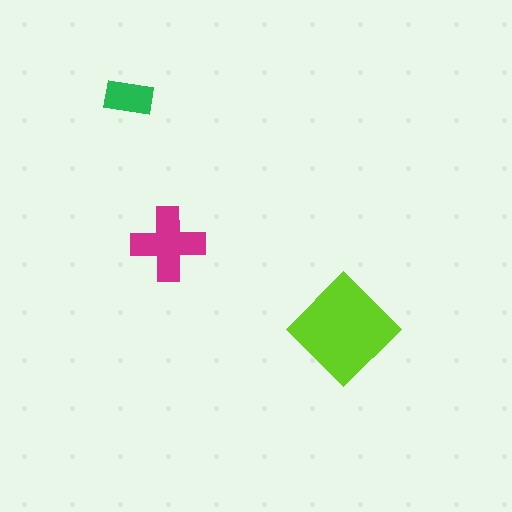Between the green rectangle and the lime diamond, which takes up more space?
The lime diamond.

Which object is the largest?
The lime diamond.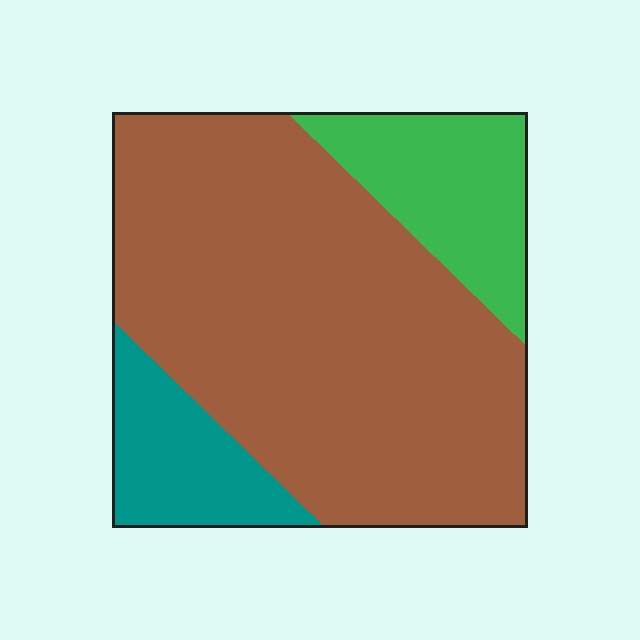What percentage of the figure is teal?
Teal takes up about one eighth (1/8) of the figure.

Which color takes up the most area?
Brown, at roughly 70%.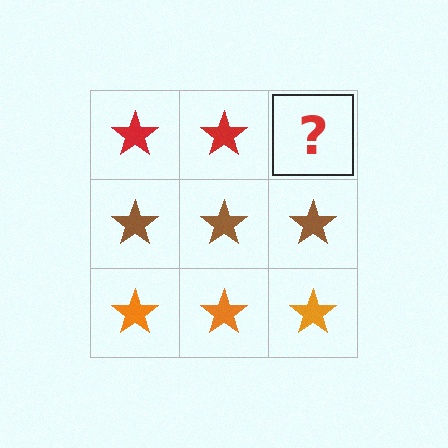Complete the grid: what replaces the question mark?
The question mark should be replaced with a red star.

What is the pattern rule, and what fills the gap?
The rule is that each row has a consistent color. The gap should be filled with a red star.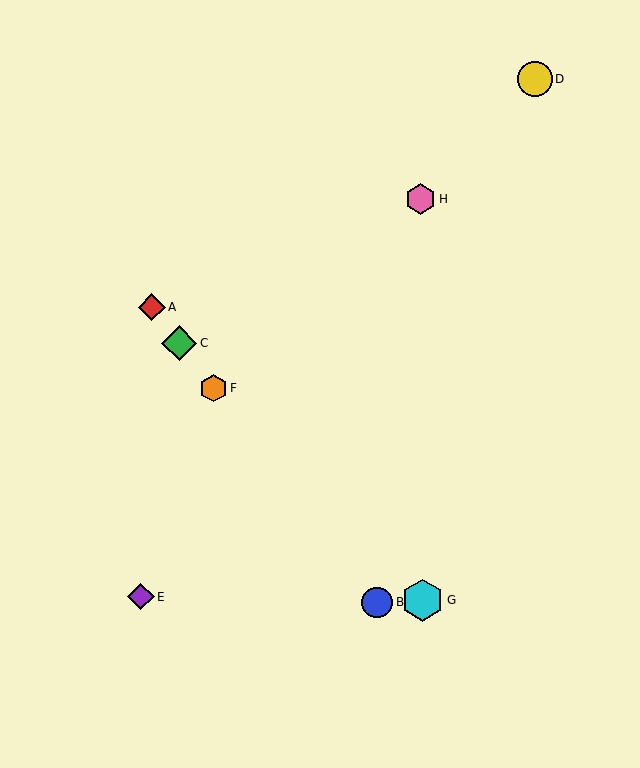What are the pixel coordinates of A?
Object A is at (152, 307).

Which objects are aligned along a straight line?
Objects A, B, C, F are aligned along a straight line.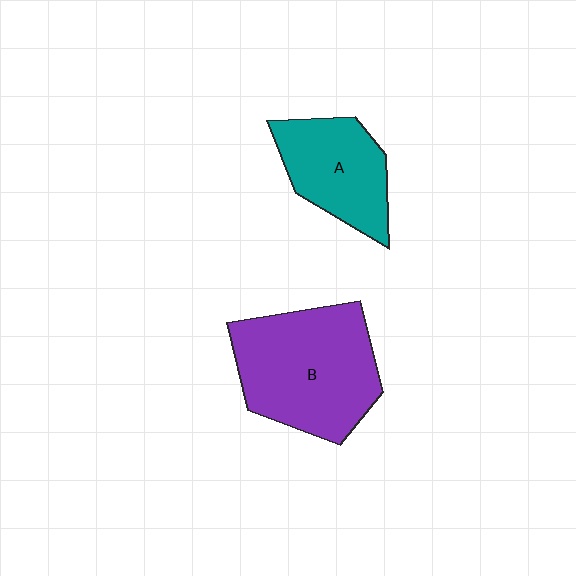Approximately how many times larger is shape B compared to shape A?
Approximately 1.6 times.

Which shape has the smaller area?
Shape A (teal).